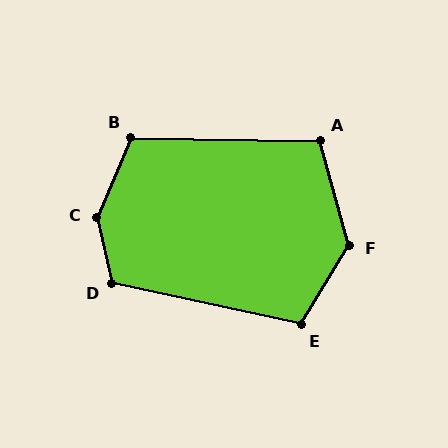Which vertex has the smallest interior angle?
A, at approximately 106 degrees.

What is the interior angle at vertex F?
Approximately 133 degrees (obtuse).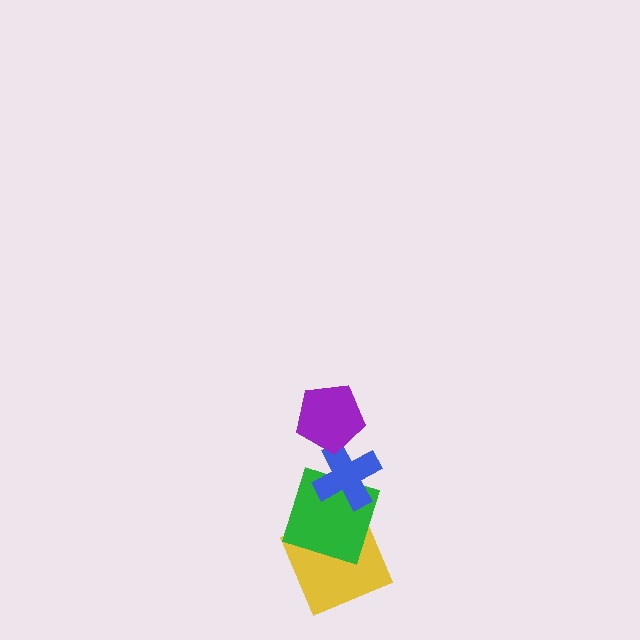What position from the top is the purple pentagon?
The purple pentagon is 1st from the top.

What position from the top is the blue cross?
The blue cross is 2nd from the top.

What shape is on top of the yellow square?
The green square is on top of the yellow square.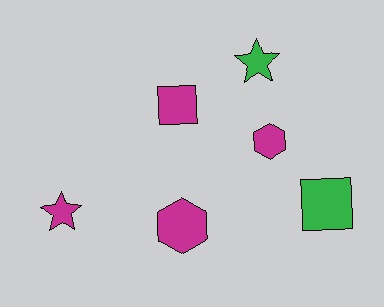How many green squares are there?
There is 1 green square.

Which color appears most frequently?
Magenta, with 4 objects.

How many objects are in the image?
There are 6 objects.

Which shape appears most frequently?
Star, with 2 objects.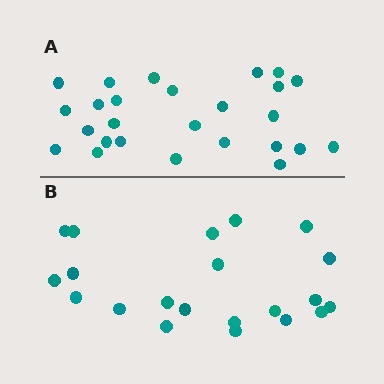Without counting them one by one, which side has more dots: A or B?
Region A (the top region) has more dots.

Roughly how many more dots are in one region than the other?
Region A has about 5 more dots than region B.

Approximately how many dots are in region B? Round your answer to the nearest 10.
About 20 dots. (The exact count is 21, which rounds to 20.)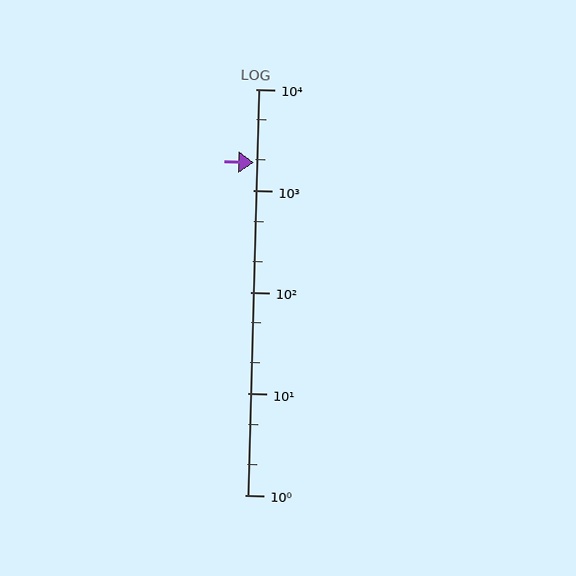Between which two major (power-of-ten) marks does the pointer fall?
The pointer is between 1000 and 10000.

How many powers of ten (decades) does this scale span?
The scale spans 4 decades, from 1 to 10000.